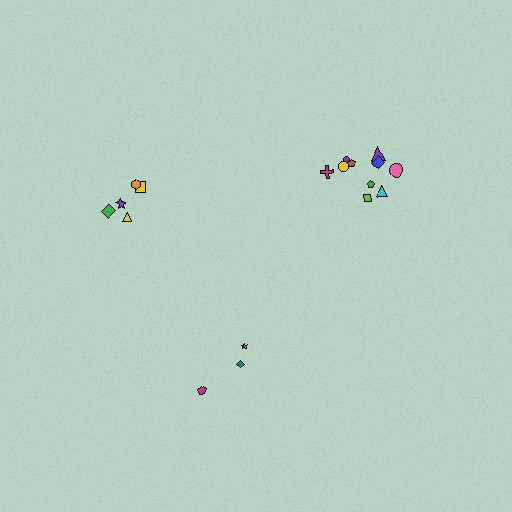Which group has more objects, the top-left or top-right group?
The top-right group.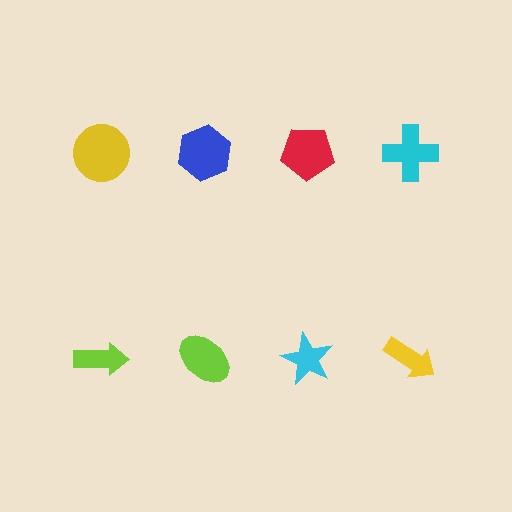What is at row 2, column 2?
A lime ellipse.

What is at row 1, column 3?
A red pentagon.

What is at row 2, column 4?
A yellow arrow.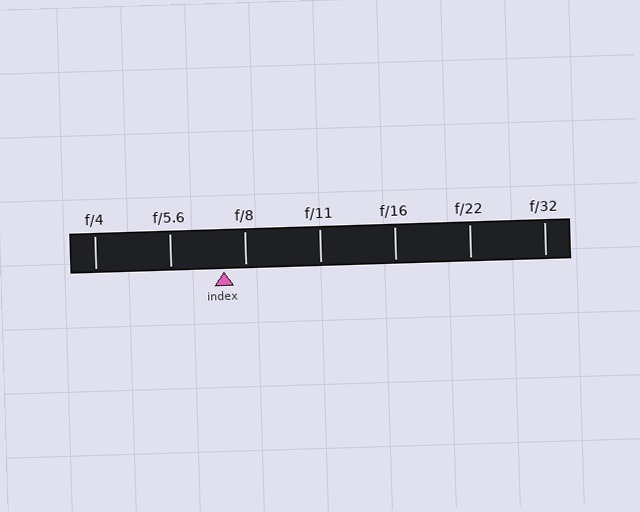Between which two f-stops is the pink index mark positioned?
The index mark is between f/5.6 and f/8.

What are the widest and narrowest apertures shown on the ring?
The widest aperture shown is f/4 and the narrowest is f/32.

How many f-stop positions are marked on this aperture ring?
There are 7 f-stop positions marked.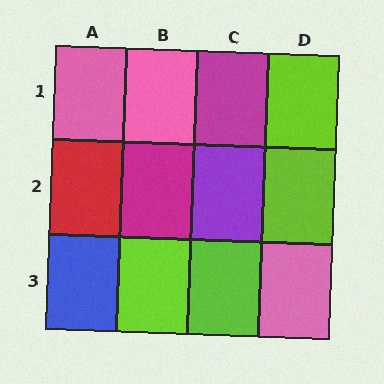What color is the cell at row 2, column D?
Lime.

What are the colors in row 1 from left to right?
Pink, pink, magenta, lime.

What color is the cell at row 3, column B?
Lime.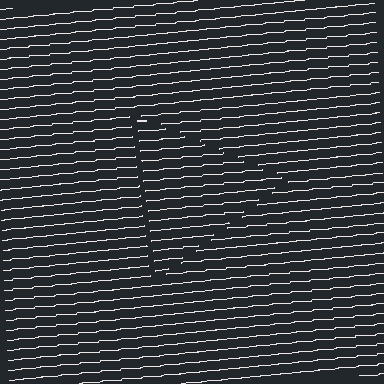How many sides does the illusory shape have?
3 sides — the line-ends trace a triangle.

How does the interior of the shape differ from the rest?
The interior of the shape contains the same grating, shifted by half a period — the contour is defined by the phase discontinuity where line-ends from the inner and outer gratings abut.